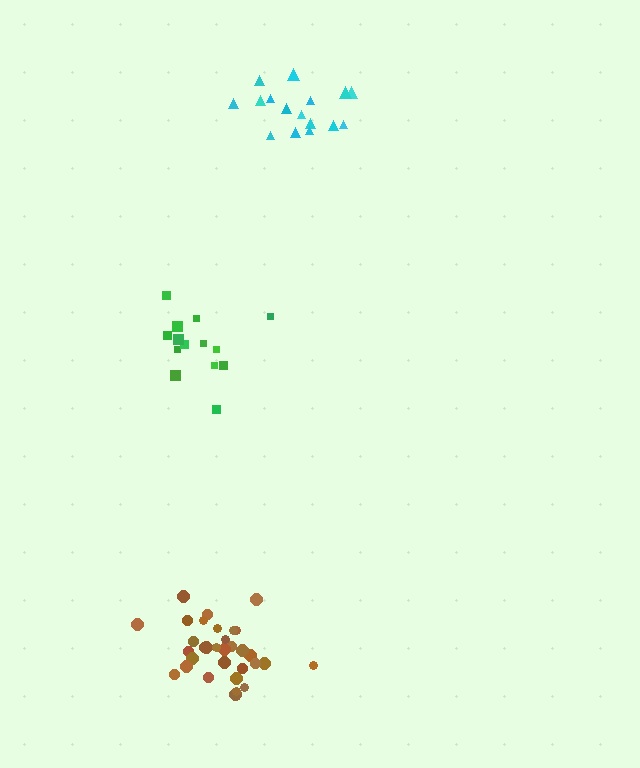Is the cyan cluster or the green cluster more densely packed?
Cyan.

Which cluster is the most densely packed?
Brown.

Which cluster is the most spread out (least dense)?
Green.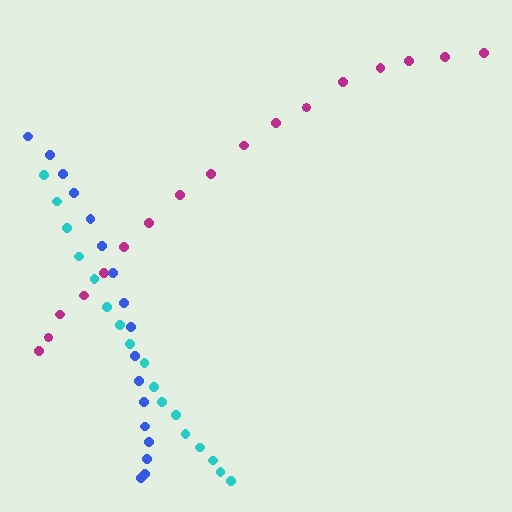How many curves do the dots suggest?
There are 3 distinct paths.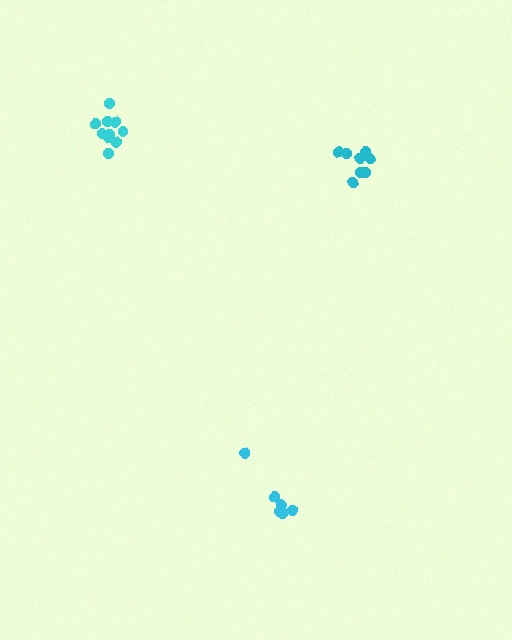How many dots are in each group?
Group 1: 8 dots, Group 2: 7 dots, Group 3: 10 dots (25 total).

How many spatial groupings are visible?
There are 3 spatial groupings.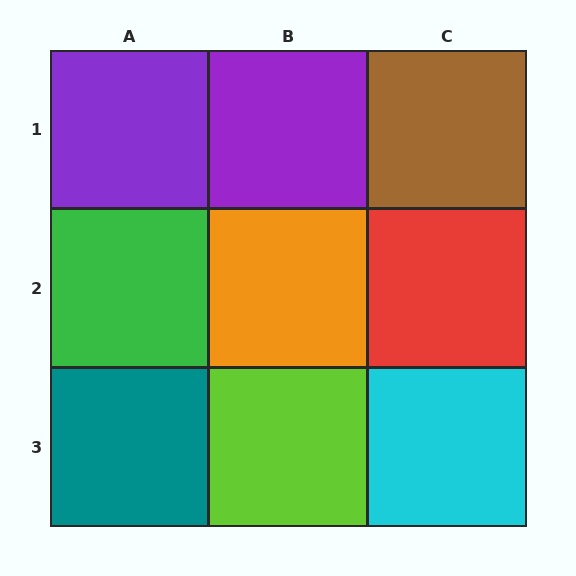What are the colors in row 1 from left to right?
Purple, purple, brown.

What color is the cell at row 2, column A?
Green.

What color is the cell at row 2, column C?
Red.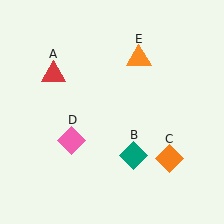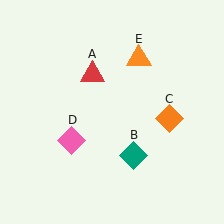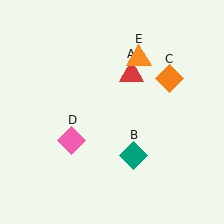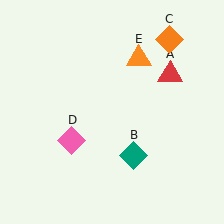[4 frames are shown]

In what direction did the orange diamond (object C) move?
The orange diamond (object C) moved up.